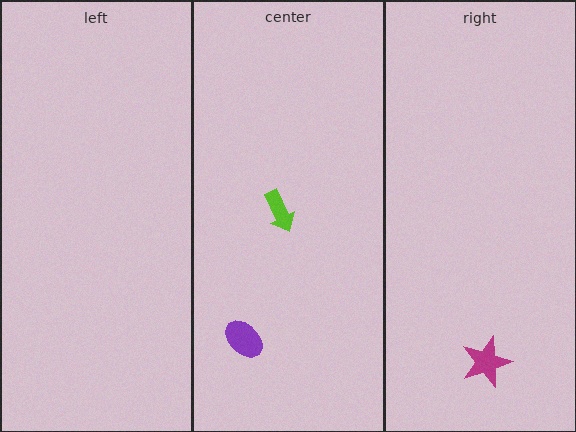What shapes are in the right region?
The magenta star.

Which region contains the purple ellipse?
The center region.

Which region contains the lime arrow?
The center region.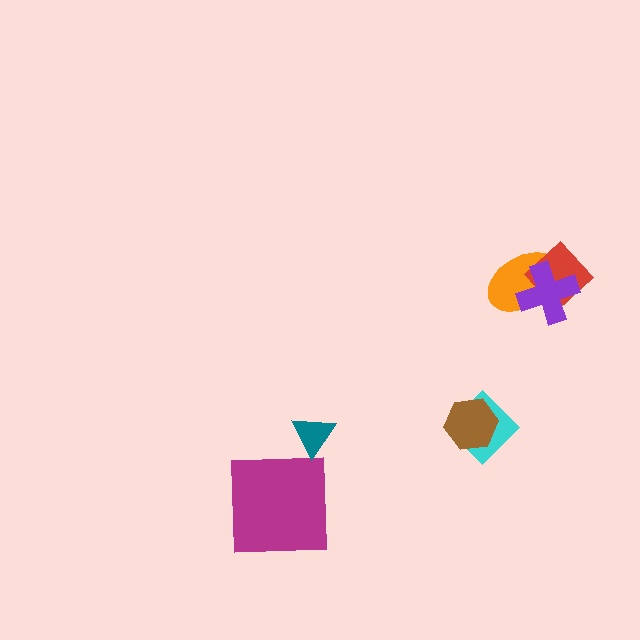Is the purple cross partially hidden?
No, no other shape covers it.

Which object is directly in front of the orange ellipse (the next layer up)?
The red diamond is directly in front of the orange ellipse.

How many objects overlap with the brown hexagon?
1 object overlaps with the brown hexagon.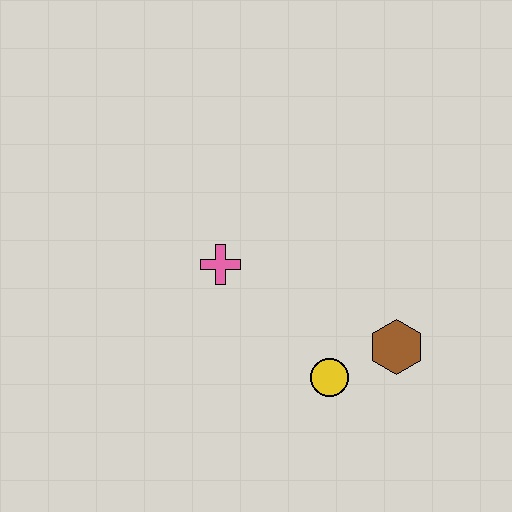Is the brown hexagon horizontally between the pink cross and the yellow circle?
No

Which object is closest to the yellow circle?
The brown hexagon is closest to the yellow circle.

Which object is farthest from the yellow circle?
The pink cross is farthest from the yellow circle.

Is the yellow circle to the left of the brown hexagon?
Yes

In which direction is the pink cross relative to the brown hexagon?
The pink cross is to the left of the brown hexagon.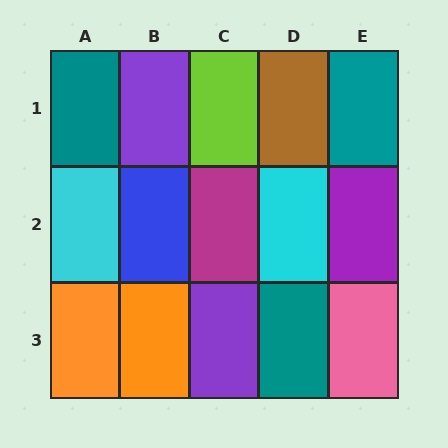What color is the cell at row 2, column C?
Magenta.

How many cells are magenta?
1 cell is magenta.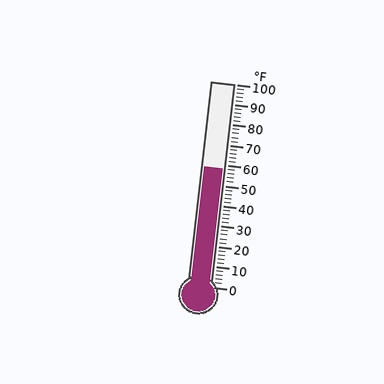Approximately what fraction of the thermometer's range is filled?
The thermometer is filled to approximately 60% of its range.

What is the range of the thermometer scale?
The thermometer scale ranges from 0°F to 100°F.